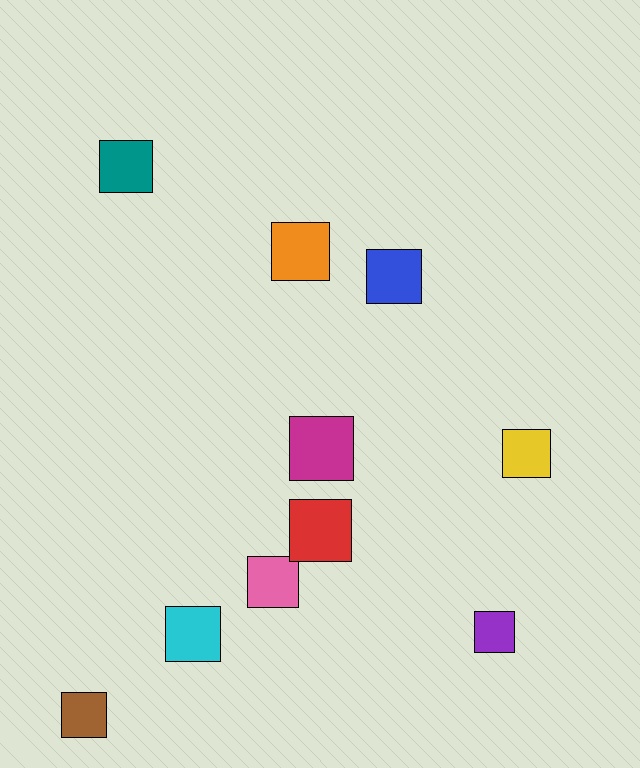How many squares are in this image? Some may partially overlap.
There are 10 squares.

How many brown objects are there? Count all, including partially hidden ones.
There is 1 brown object.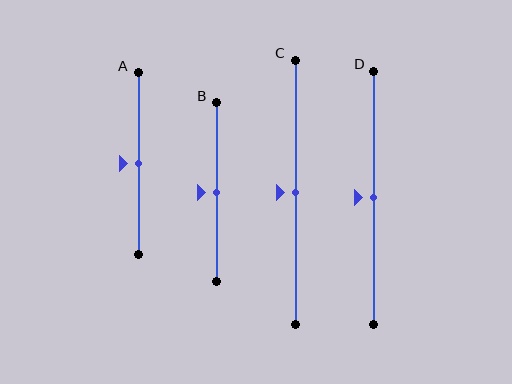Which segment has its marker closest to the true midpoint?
Segment A has its marker closest to the true midpoint.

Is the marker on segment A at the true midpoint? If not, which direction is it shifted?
Yes, the marker on segment A is at the true midpoint.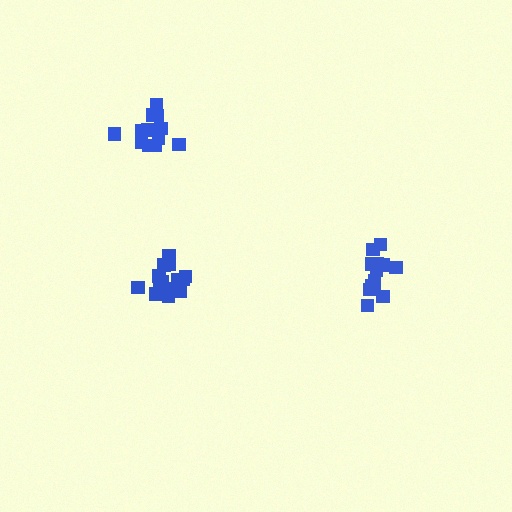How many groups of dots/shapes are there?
There are 3 groups.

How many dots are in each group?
Group 1: 14 dots, Group 2: 17 dots, Group 3: 12 dots (43 total).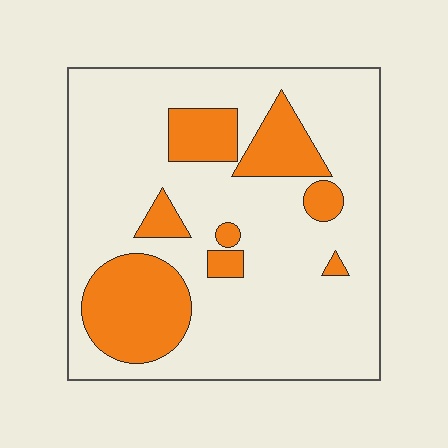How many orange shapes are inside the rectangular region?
8.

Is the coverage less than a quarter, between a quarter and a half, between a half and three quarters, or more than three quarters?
Less than a quarter.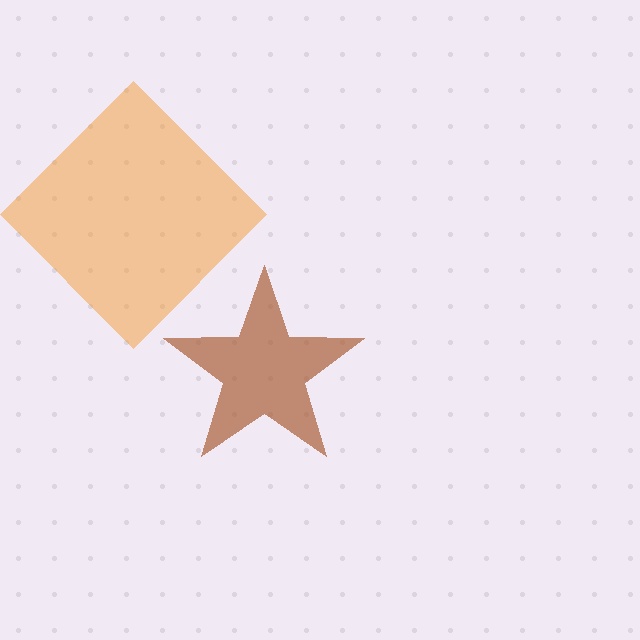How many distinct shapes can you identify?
There are 2 distinct shapes: an orange diamond, a brown star.